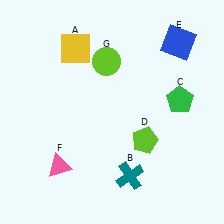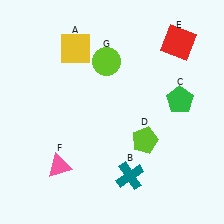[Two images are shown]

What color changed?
The square (E) changed from blue in Image 1 to red in Image 2.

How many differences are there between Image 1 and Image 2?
There is 1 difference between the two images.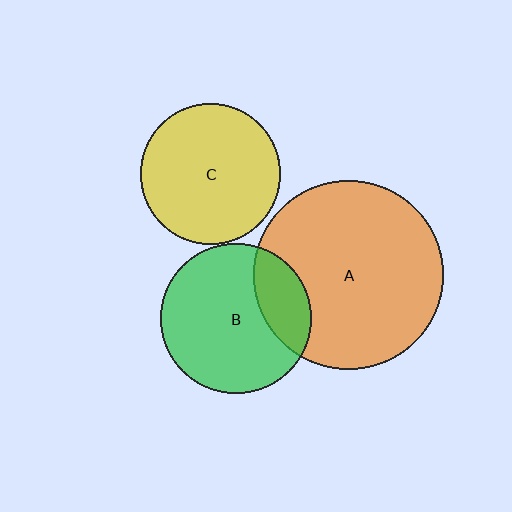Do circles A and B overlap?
Yes.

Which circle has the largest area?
Circle A (orange).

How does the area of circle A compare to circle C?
Approximately 1.8 times.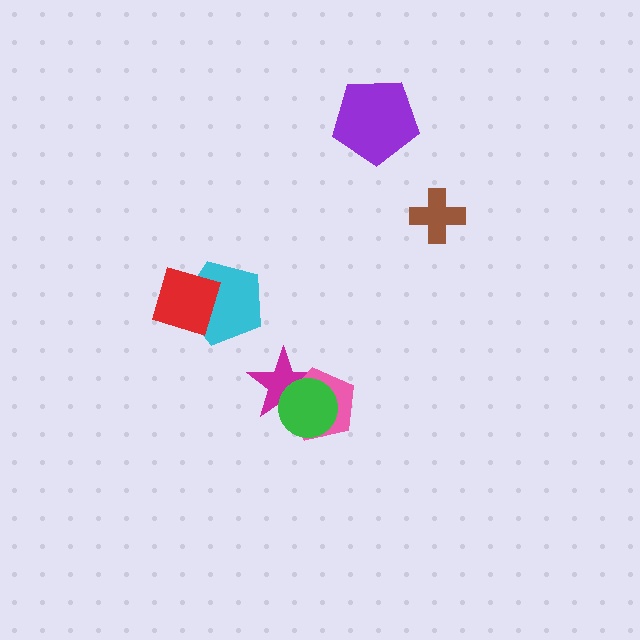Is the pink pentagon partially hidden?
Yes, it is partially covered by another shape.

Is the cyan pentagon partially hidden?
Yes, it is partially covered by another shape.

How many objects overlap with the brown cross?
0 objects overlap with the brown cross.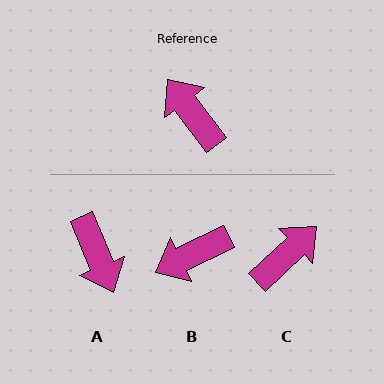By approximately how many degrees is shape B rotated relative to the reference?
Approximately 79 degrees counter-clockwise.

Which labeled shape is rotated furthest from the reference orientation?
A, about 166 degrees away.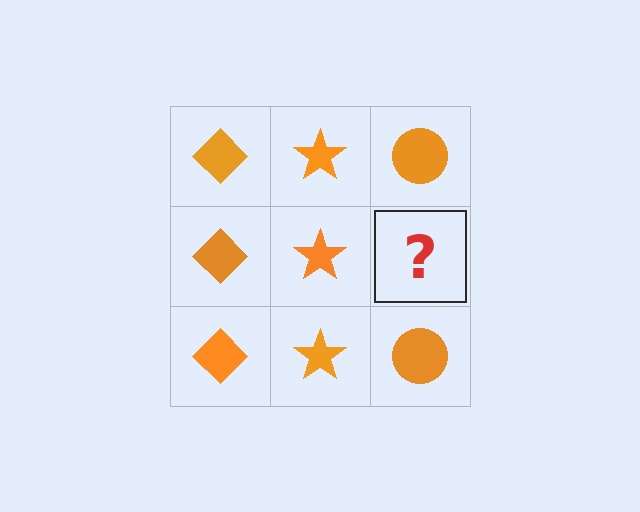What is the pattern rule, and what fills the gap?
The rule is that each column has a consistent shape. The gap should be filled with an orange circle.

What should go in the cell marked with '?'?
The missing cell should contain an orange circle.